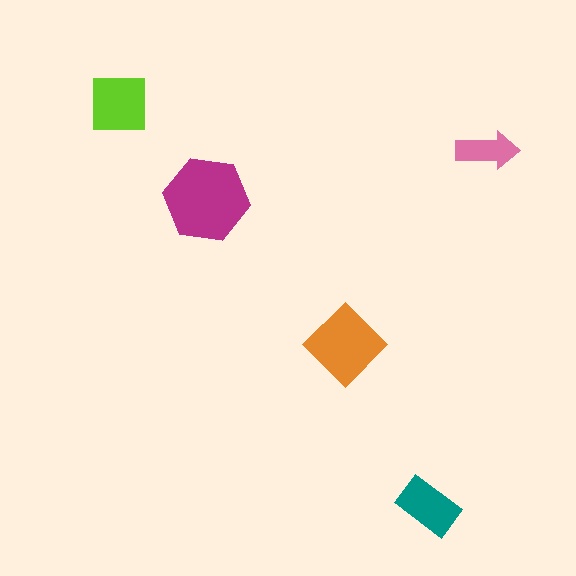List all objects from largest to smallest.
The magenta hexagon, the orange diamond, the lime square, the teal rectangle, the pink arrow.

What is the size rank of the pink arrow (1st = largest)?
5th.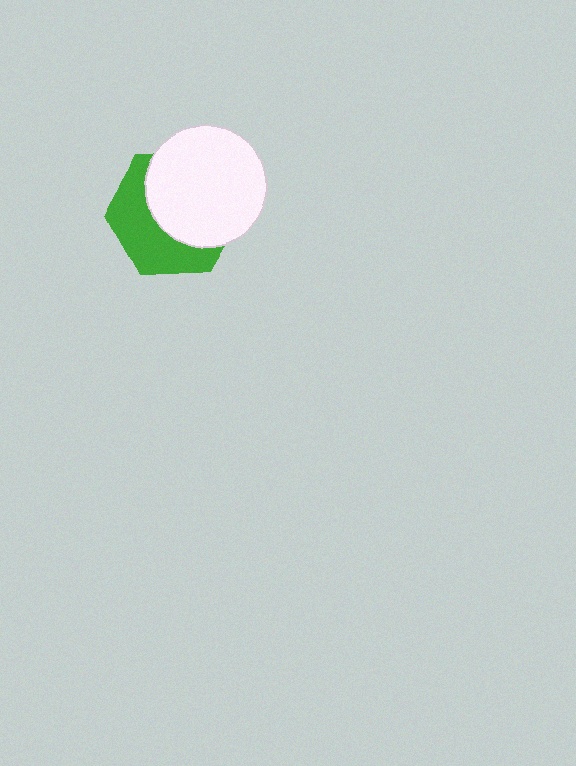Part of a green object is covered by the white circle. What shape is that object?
It is a hexagon.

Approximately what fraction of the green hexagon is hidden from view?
Roughly 56% of the green hexagon is hidden behind the white circle.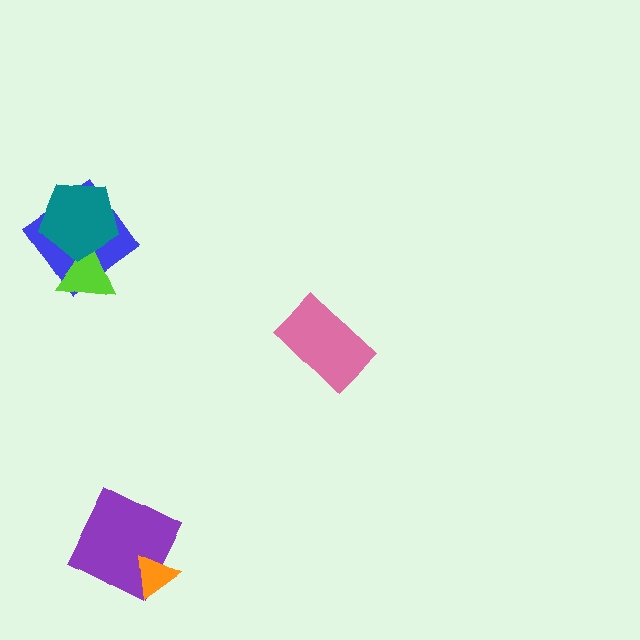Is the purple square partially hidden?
Yes, it is partially covered by another shape.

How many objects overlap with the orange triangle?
1 object overlaps with the orange triangle.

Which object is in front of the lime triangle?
The teal pentagon is in front of the lime triangle.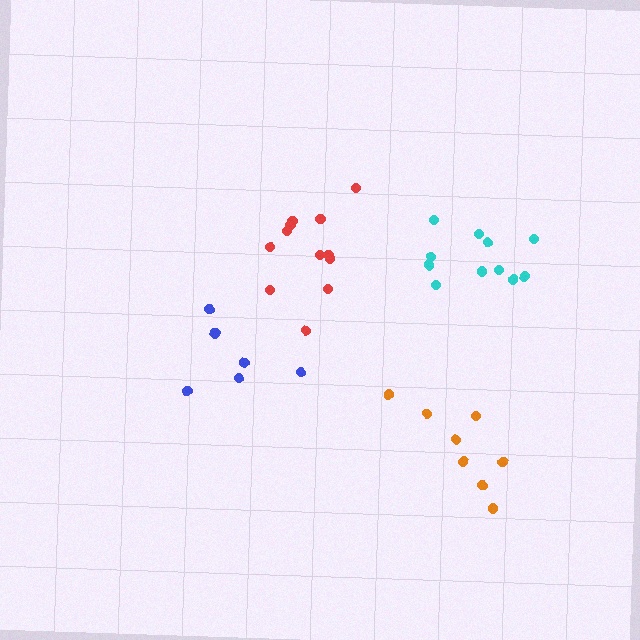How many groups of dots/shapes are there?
There are 4 groups.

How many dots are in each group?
Group 1: 12 dots, Group 2: 8 dots, Group 3: 11 dots, Group 4: 6 dots (37 total).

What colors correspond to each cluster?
The clusters are colored: red, orange, cyan, blue.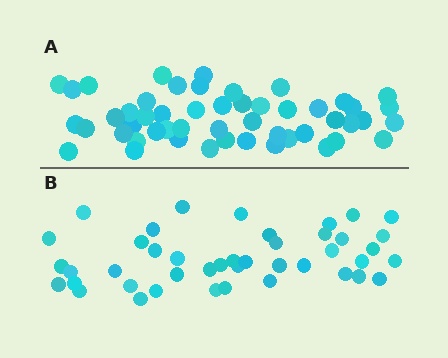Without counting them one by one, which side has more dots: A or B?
Region A (the top region) has more dots.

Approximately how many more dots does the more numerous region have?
Region A has roughly 8 or so more dots than region B.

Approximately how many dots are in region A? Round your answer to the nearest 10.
About 50 dots. (The exact count is 51, which rounds to 50.)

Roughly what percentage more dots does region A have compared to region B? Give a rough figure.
About 20% more.